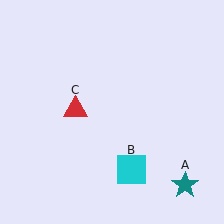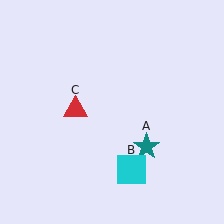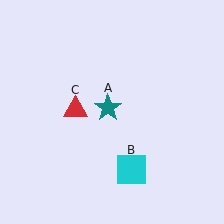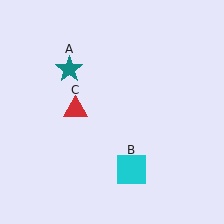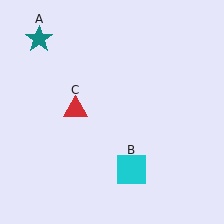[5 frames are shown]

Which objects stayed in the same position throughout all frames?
Cyan square (object B) and red triangle (object C) remained stationary.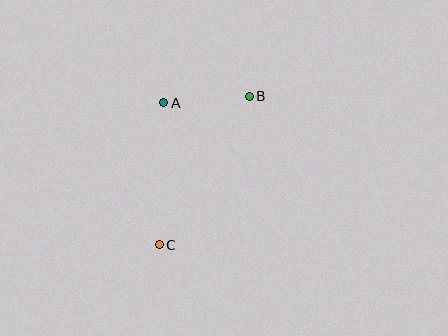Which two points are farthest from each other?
Points B and C are farthest from each other.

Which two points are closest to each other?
Points A and B are closest to each other.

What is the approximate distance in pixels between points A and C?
The distance between A and C is approximately 142 pixels.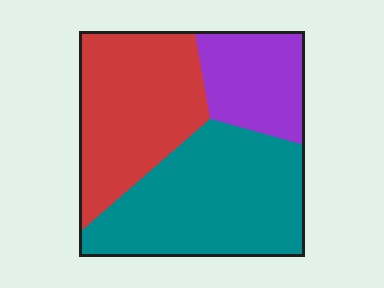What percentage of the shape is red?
Red covers around 35% of the shape.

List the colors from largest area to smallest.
From largest to smallest: teal, red, purple.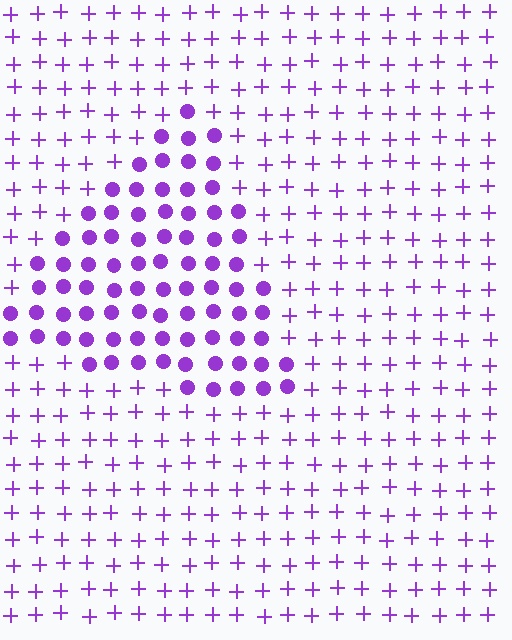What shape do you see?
I see a triangle.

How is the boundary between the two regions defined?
The boundary is defined by a change in element shape: circles inside vs. plus signs outside. All elements share the same color and spacing.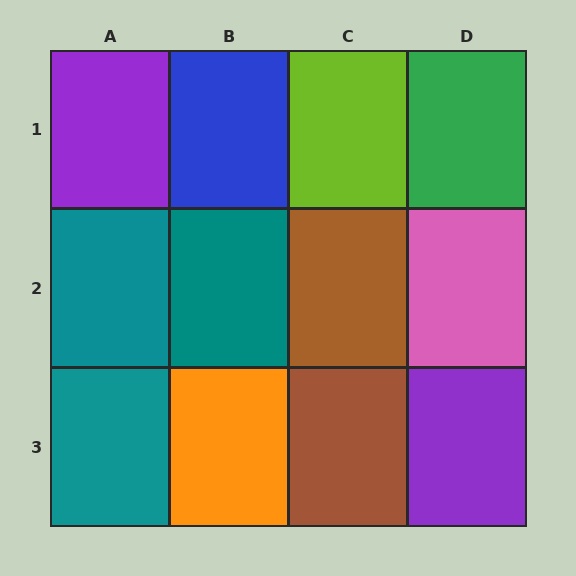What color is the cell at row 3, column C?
Brown.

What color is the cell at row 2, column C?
Brown.